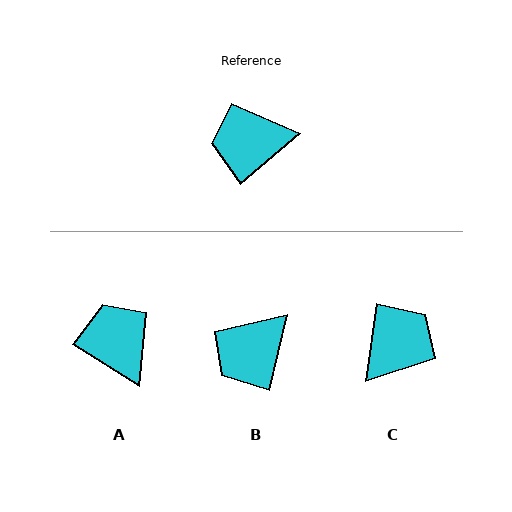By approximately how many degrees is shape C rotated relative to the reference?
Approximately 139 degrees clockwise.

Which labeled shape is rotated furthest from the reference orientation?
C, about 139 degrees away.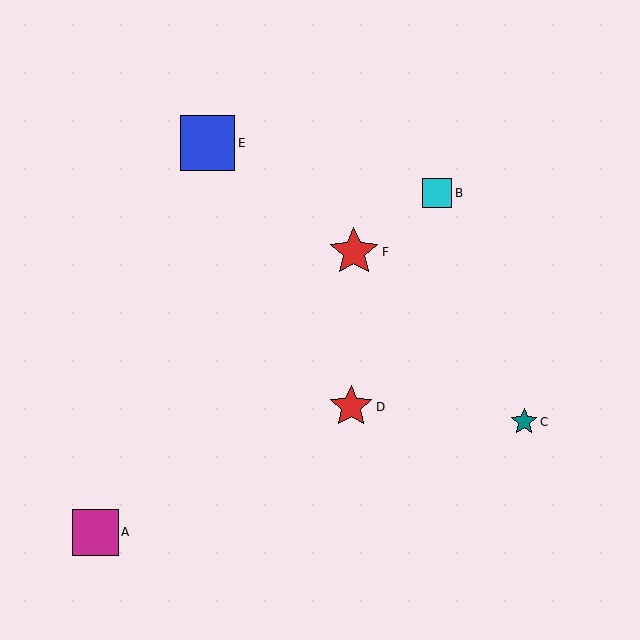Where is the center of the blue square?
The center of the blue square is at (208, 143).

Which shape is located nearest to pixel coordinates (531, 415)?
The teal star (labeled C) at (524, 422) is nearest to that location.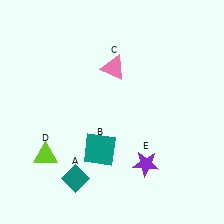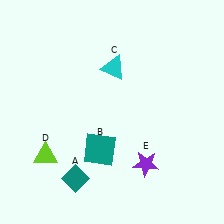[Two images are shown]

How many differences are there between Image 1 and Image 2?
There is 1 difference between the two images.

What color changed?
The triangle (C) changed from pink in Image 1 to cyan in Image 2.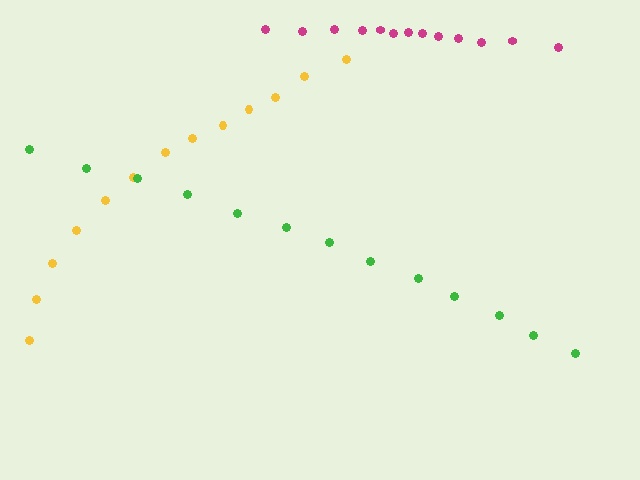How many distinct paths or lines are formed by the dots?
There are 3 distinct paths.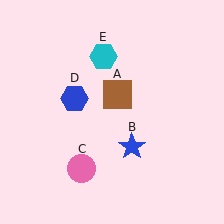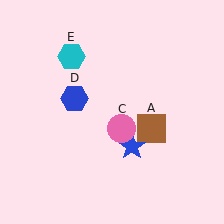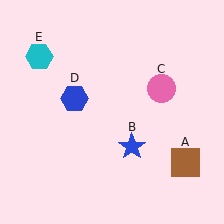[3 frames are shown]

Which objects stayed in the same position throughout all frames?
Blue star (object B) and blue hexagon (object D) remained stationary.